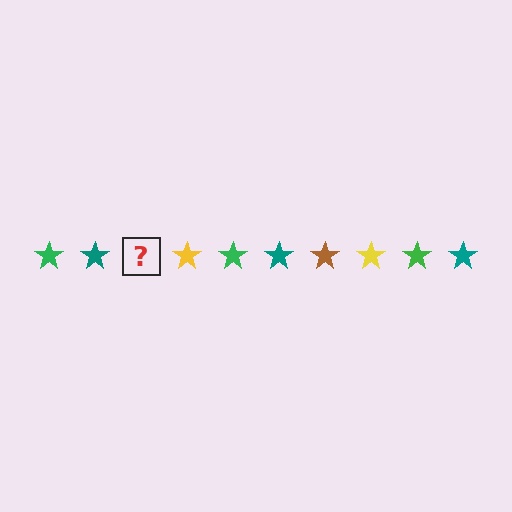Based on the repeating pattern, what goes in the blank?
The blank should be a brown star.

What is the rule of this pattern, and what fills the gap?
The rule is that the pattern cycles through green, teal, brown, yellow stars. The gap should be filled with a brown star.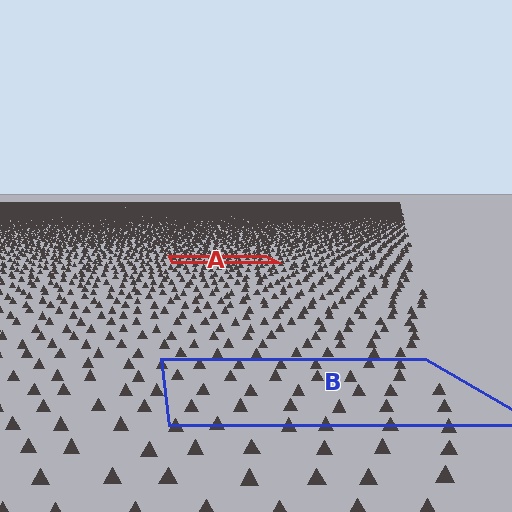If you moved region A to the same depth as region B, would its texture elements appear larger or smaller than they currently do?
They would appear larger. At a closer depth, the same texture elements are projected at a bigger on-screen size.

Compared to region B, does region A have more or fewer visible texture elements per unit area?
Region A has more texture elements per unit area — they are packed more densely because it is farther away.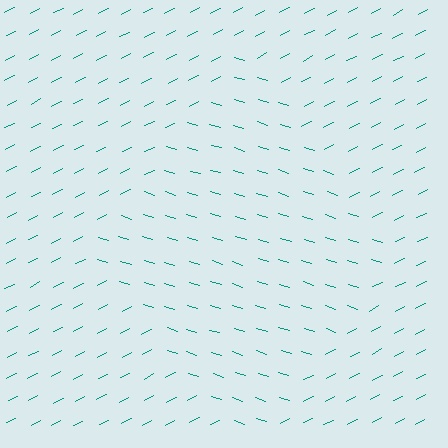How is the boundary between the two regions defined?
The boundary is defined purely by a change in line orientation (approximately 45 degrees difference). All lines are the same color and thickness.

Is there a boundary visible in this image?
Yes, there is a texture boundary formed by a change in line orientation.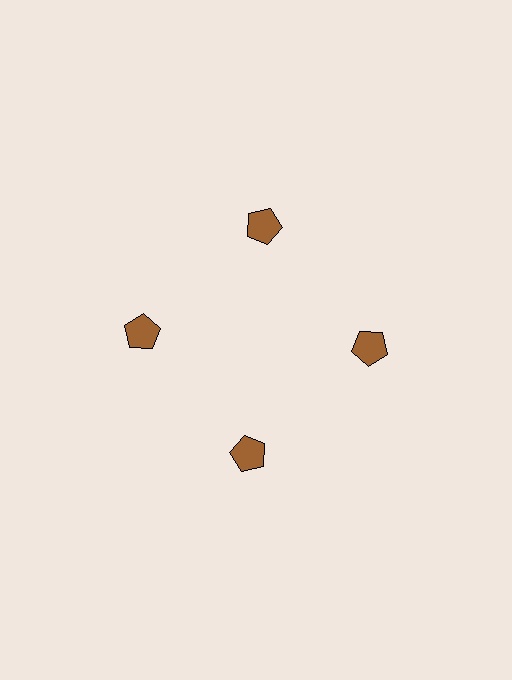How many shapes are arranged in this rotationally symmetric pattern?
There are 4 shapes, arranged in 4 groups of 1.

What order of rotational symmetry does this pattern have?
This pattern has 4-fold rotational symmetry.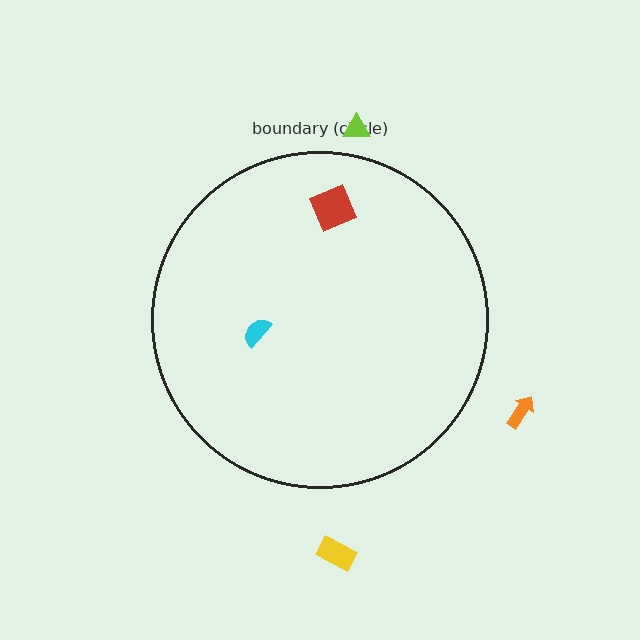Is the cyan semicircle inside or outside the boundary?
Inside.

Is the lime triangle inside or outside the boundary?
Outside.